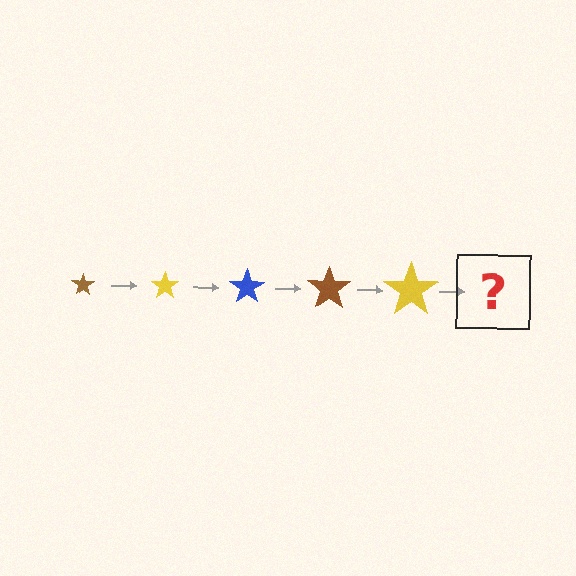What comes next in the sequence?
The next element should be a blue star, larger than the previous one.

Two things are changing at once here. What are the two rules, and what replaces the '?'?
The two rules are that the star grows larger each step and the color cycles through brown, yellow, and blue. The '?' should be a blue star, larger than the previous one.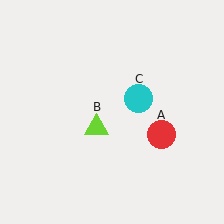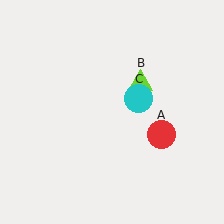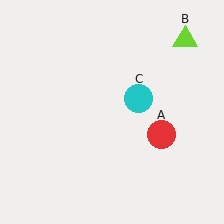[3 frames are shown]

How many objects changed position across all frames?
1 object changed position: lime triangle (object B).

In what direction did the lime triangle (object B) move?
The lime triangle (object B) moved up and to the right.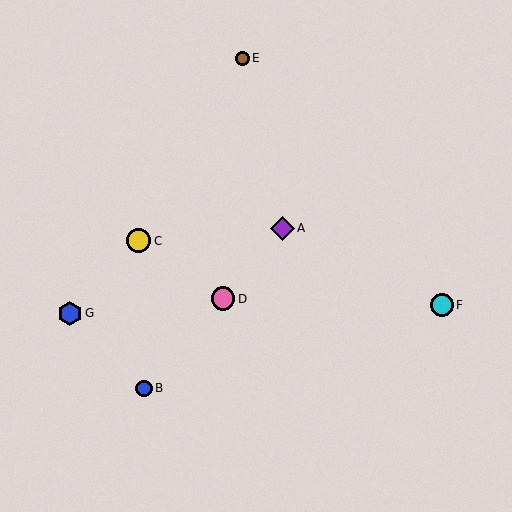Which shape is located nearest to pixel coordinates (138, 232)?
The yellow circle (labeled C) at (139, 241) is nearest to that location.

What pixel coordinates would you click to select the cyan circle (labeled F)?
Click at (442, 305) to select the cyan circle F.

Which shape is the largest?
The blue hexagon (labeled G) is the largest.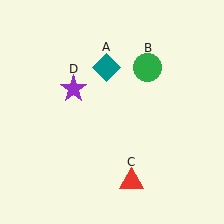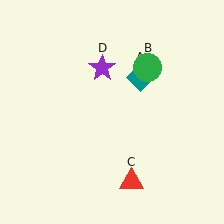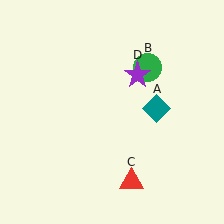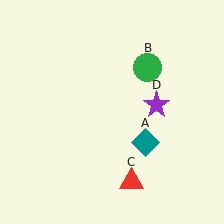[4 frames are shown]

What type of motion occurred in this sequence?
The teal diamond (object A), purple star (object D) rotated clockwise around the center of the scene.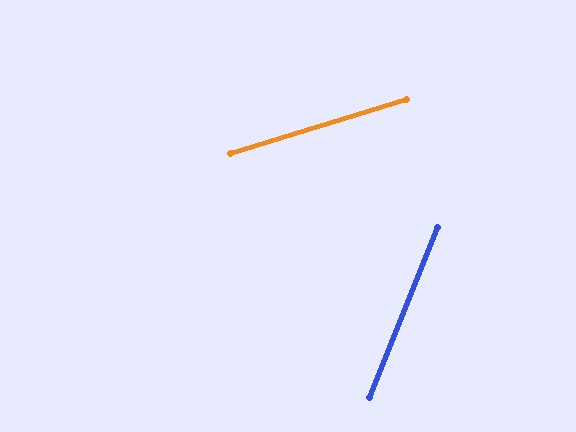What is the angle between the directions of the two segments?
Approximately 51 degrees.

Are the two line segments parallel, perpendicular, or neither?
Neither parallel nor perpendicular — they differ by about 51°.